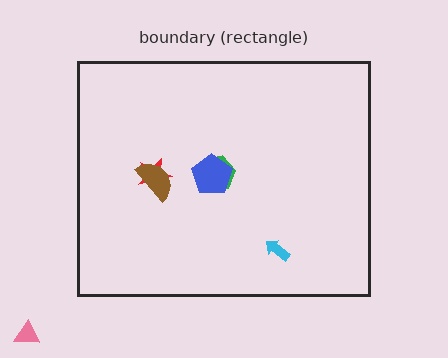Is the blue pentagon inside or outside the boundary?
Inside.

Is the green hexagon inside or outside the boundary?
Inside.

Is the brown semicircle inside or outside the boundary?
Inside.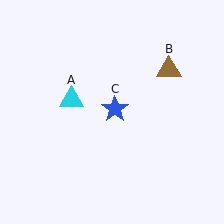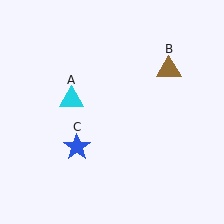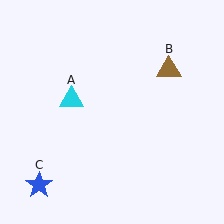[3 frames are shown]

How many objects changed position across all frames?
1 object changed position: blue star (object C).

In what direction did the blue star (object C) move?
The blue star (object C) moved down and to the left.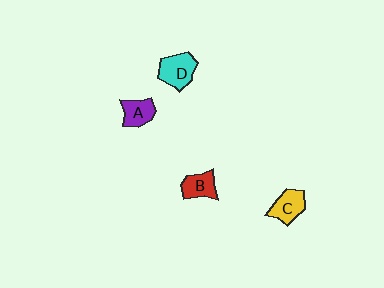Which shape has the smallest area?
Shape A (purple).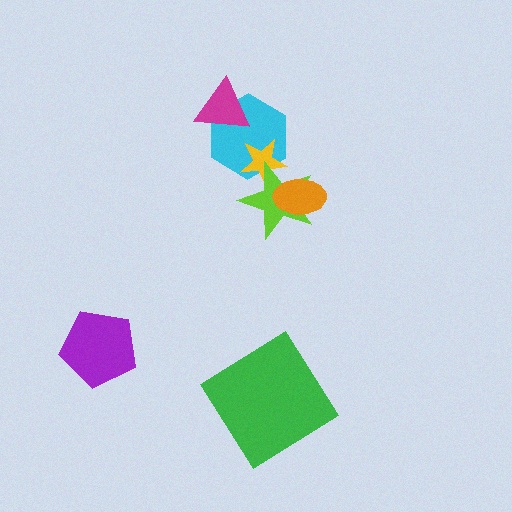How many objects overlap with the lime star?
3 objects overlap with the lime star.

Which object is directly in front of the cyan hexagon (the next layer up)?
The yellow star is directly in front of the cyan hexagon.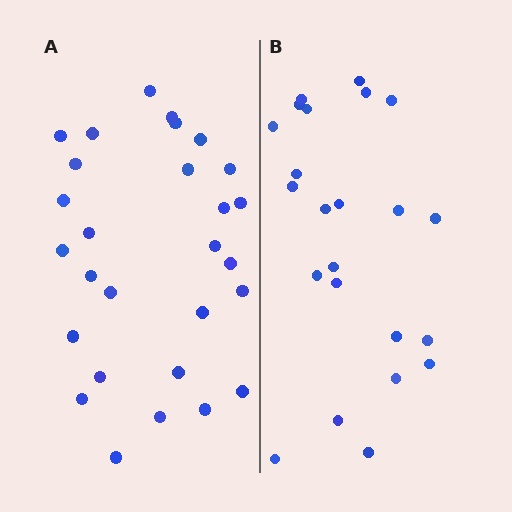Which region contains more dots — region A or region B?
Region A (the left region) has more dots.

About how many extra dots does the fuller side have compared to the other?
Region A has about 5 more dots than region B.